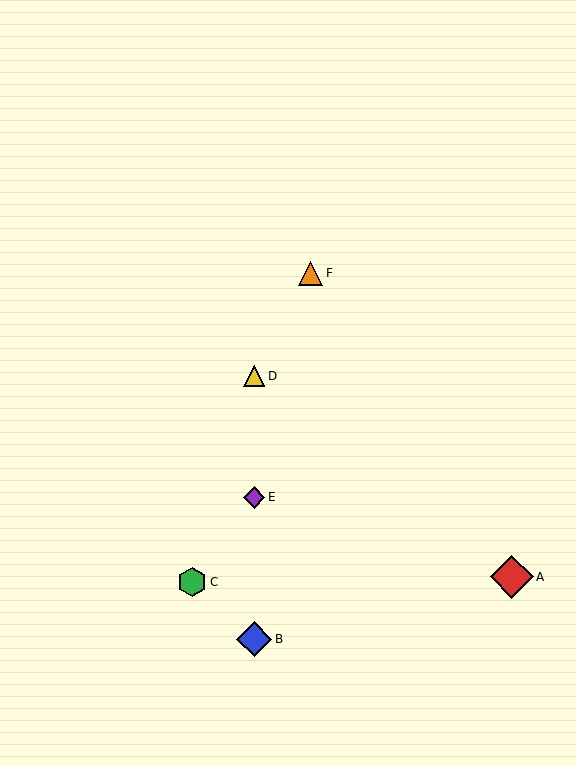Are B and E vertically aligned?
Yes, both are at x≈254.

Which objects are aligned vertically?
Objects B, D, E are aligned vertically.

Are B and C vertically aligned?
No, B is at x≈254 and C is at x≈192.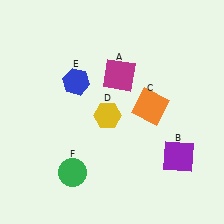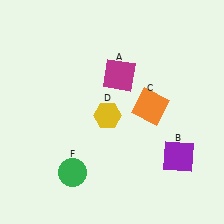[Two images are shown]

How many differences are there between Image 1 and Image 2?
There is 1 difference between the two images.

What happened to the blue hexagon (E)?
The blue hexagon (E) was removed in Image 2. It was in the top-left area of Image 1.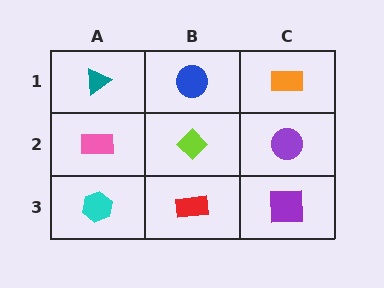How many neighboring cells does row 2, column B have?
4.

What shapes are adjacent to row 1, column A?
A pink rectangle (row 2, column A), a blue circle (row 1, column B).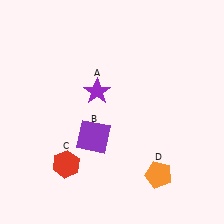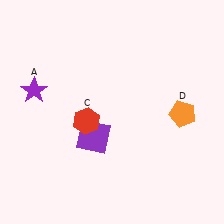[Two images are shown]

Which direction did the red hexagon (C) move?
The red hexagon (C) moved up.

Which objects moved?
The objects that moved are: the purple star (A), the red hexagon (C), the orange pentagon (D).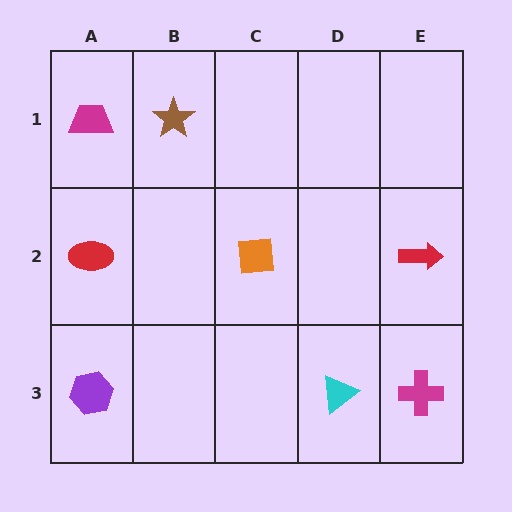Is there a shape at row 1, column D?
No, that cell is empty.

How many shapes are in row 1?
2 shapes.